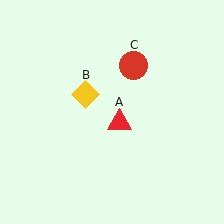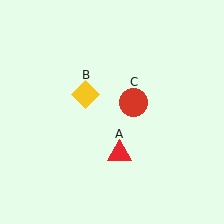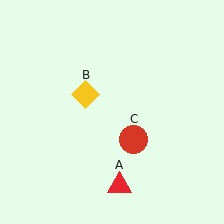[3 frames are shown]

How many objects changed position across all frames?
2 objects changed position: red triangle (object A), red circle (object C).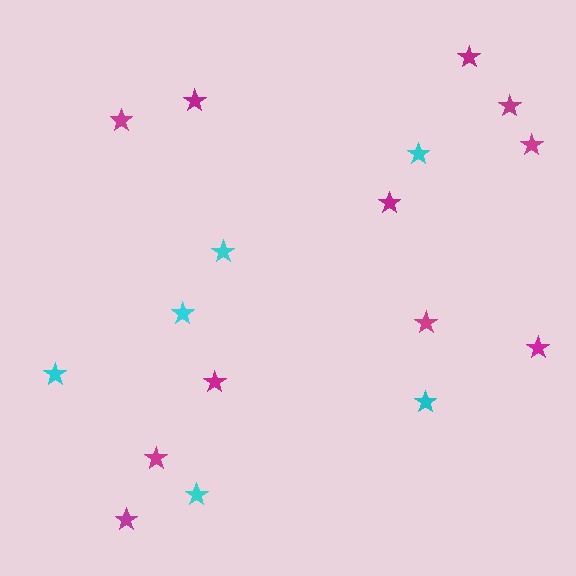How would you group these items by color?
There are 2 groups: one group of cyan stars (6) and one group of magenta stars (11).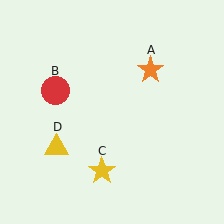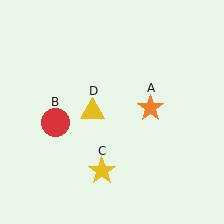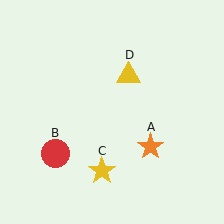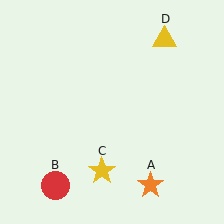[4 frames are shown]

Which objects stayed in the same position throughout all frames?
Yellow star (object C) remained stationary.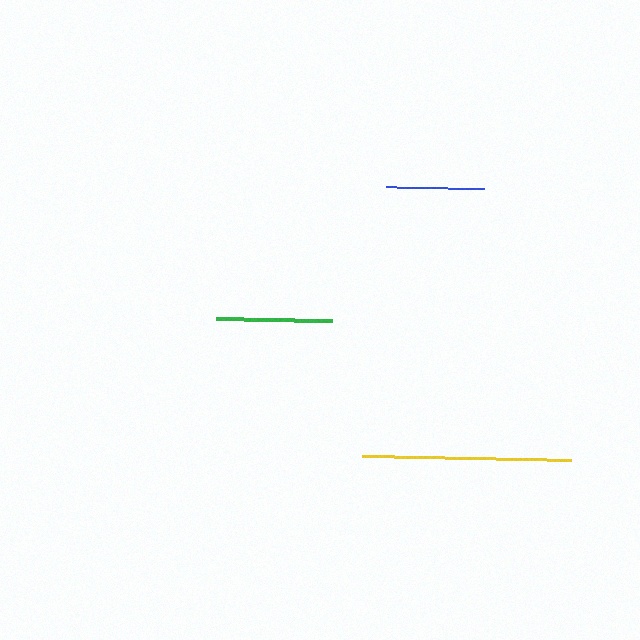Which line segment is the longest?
The yellow line is the longest at approximately 209 pixels.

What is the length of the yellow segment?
The yellow segment is approximately 209 pixels long.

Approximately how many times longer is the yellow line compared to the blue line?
The yellow line is approximately 2.1 times the length of the blue line.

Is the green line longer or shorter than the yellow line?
The yellow line is longer than the green line.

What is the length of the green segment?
The green segment is approximately 116 pixels long.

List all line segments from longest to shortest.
From longest to shortest: yellow, green, blue.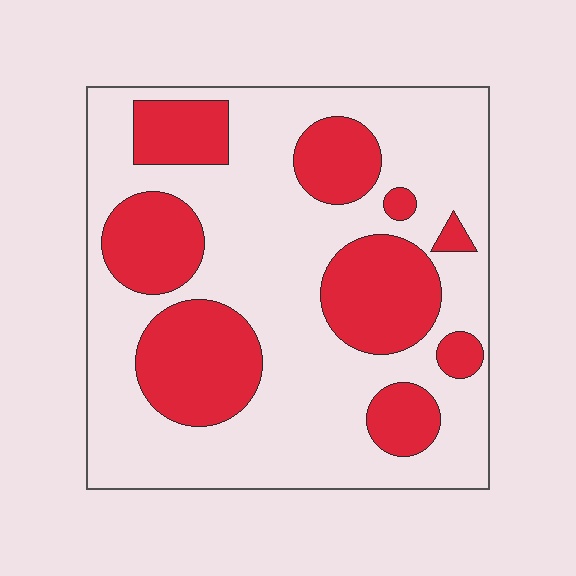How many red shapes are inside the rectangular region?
9.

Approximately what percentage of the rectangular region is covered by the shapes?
Approximately 35%.